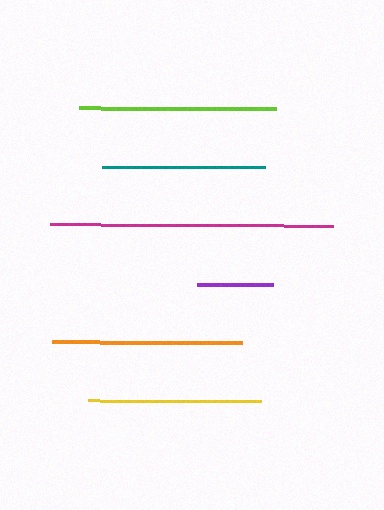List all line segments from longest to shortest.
From longest to shortest: magenta, lime, orange, yellow, teal, purple.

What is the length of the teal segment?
The teal segment is approximately 163 pixels long.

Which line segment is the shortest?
The purple line is the shortest at approximately 76 pixels.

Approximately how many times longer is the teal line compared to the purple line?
The teal line is approximately 2.1 times the length of the purple line.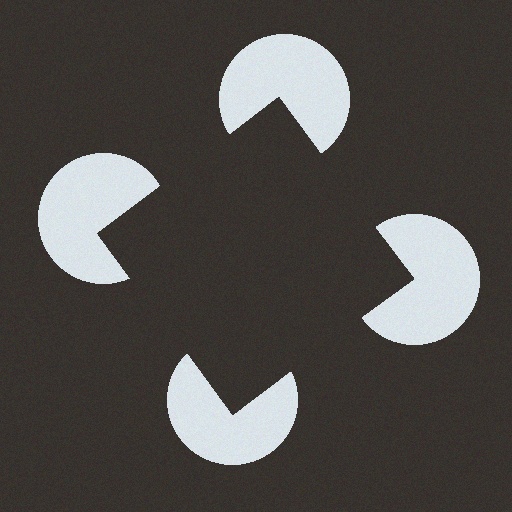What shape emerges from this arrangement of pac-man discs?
An illusory square — its edges are inferred from the aligned wedge cuts in the pac-man discs, not physically drawn.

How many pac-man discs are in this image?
There are 4 — one at each vertex of the illusory square.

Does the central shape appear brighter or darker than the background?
It typically appears slightly darker than the background, even though no actual brightness change is drawn.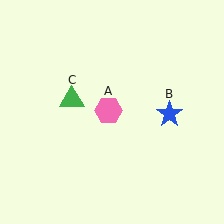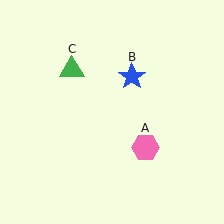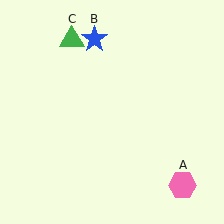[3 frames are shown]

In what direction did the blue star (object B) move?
The blue star (object B) moved up and to the left.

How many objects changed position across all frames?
3 objects changed position: pink hexagon (object A), blue star (object B), green triangle (object C).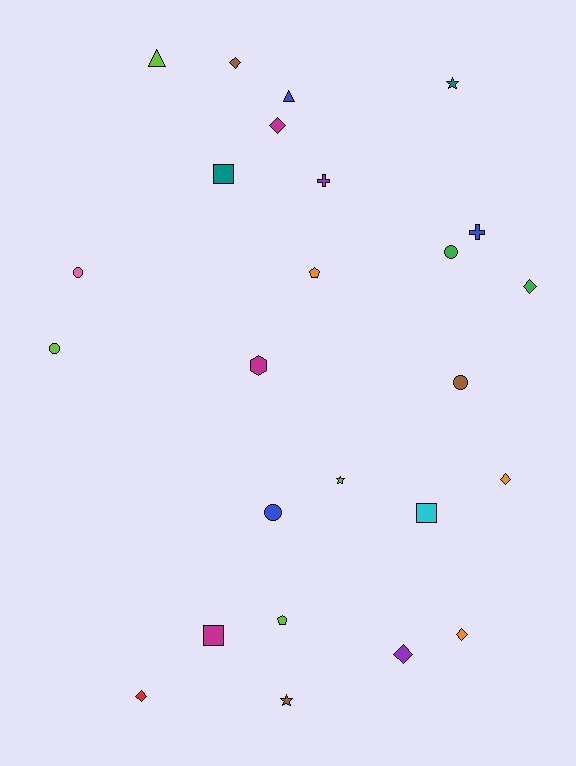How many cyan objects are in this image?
There is 1 cyan object.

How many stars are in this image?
There are 3 stars.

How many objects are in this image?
There are 25 objects.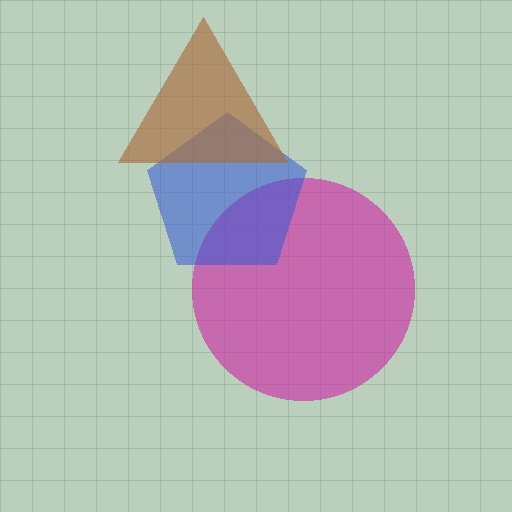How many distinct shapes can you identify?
There are 3 distinct shapes: a magenta circle, a blue pentagon, a brown triangle.